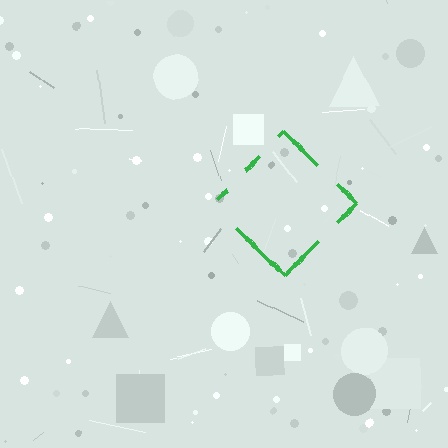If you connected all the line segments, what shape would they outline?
They would outline a diamond.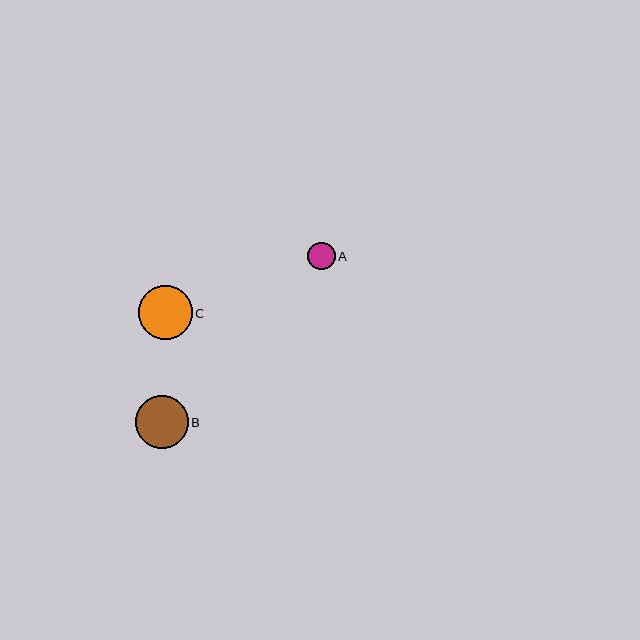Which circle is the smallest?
Circle A is the smallest with a size of approximately 27 pixels.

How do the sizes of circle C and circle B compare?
Circle C and circle B are approximately the same size.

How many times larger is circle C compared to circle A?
Circle C is approximately 2.0 times the size of circle A.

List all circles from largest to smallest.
From largest to smallest: C, B, A.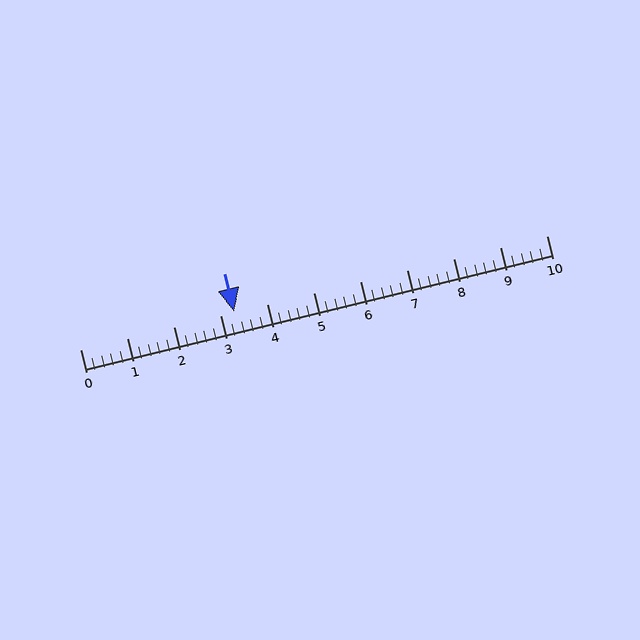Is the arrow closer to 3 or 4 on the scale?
The arrow is closer to 3.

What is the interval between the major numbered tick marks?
The major tick marks are spaced 1 units apart.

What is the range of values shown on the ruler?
The ruler shows values from 0 to 10.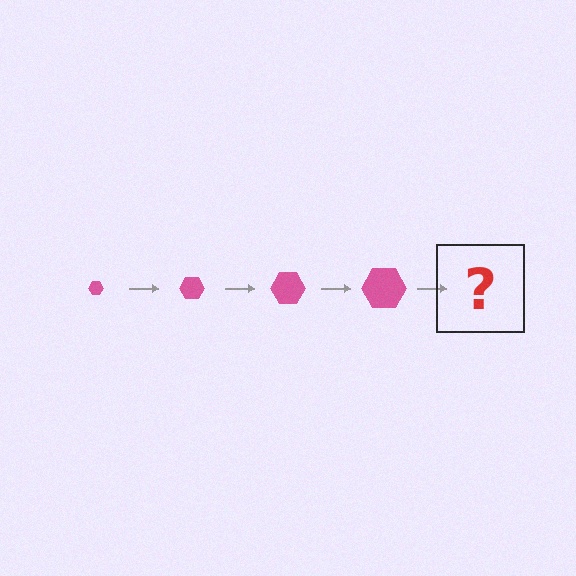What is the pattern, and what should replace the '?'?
The pattern is that the hexagon gets progressively larger each step. The '?' should be a pink hexagon, larger than the previous one.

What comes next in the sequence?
The next element should be a pink hexagon, larger than the previous one.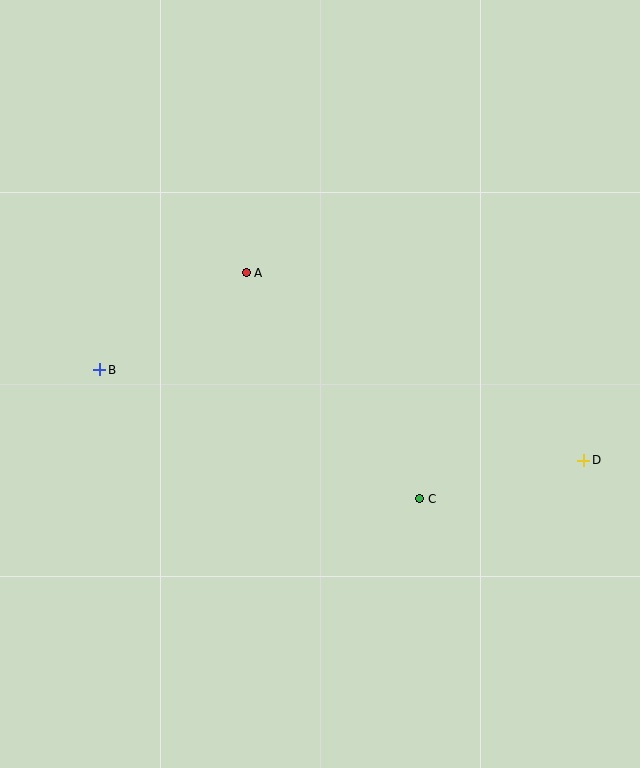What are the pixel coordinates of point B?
Point B is at (100, 370).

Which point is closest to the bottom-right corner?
Point D is closest to the bottom-right corner.